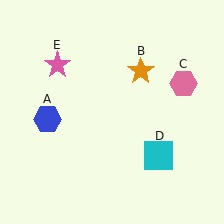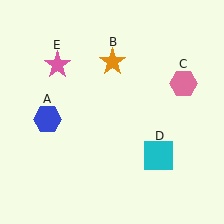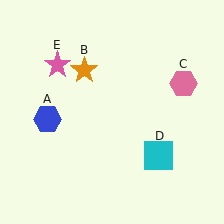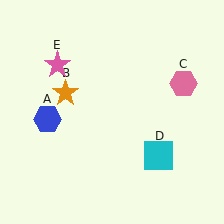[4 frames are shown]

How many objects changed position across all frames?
1 object changed position: orange star (object B).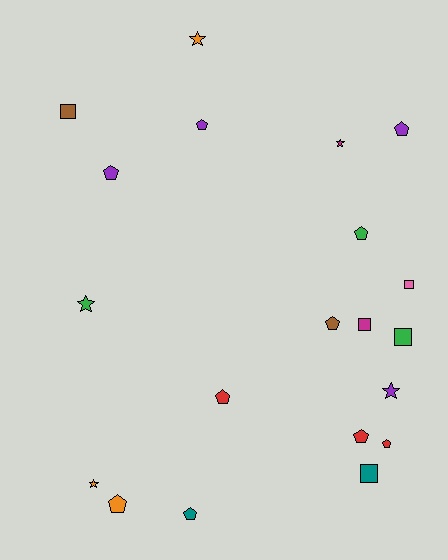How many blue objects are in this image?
There are no blue objects.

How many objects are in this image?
There are 20 objects.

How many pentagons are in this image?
There are 10 pentagons.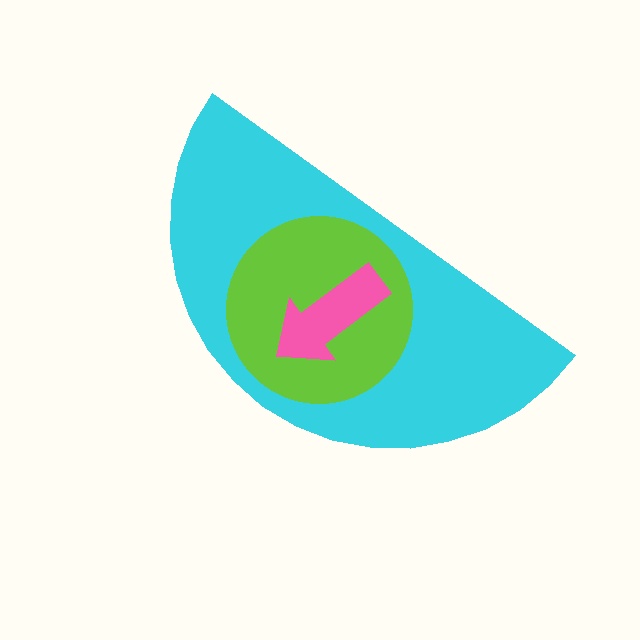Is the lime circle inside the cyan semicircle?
Yes.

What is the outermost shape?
The cyan semicircle.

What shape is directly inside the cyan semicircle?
The lime circle.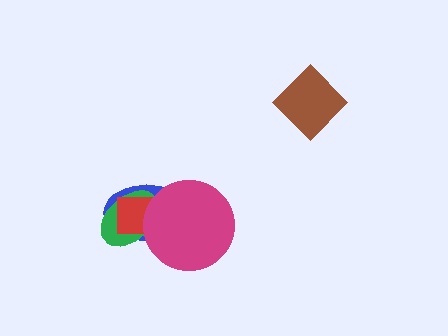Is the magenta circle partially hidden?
No, no other shape covers it.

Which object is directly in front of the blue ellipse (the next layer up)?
The green ellipse is directly in front of the blue ellipse.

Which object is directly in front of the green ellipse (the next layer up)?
The red square is directly in front of the green ellipse.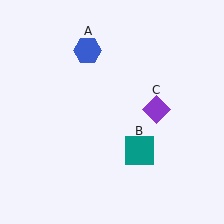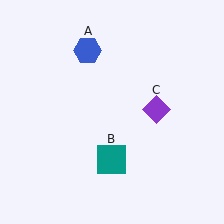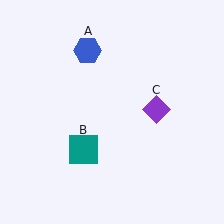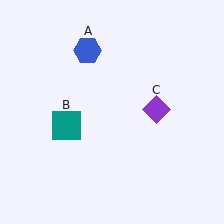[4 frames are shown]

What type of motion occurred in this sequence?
The teal square (object B) rotated clockwise around the center of the scene.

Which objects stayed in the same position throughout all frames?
Blue hexagon (object A) and purple diamond (object C) remained stationary.